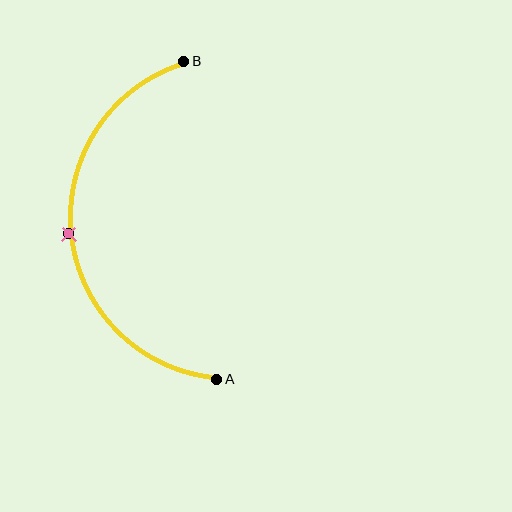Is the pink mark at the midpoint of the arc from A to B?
Yes. The pink mark lies on the arc at equal arc-length from both A and B — it is the arc midpoint.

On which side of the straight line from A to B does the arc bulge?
The arc bulges to the left of the straight line connecting A and B.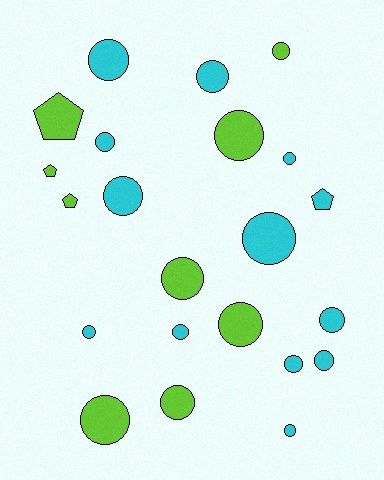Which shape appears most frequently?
Circle, with 18 objects.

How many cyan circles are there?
There are 12 cyan circles.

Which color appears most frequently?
Cyan, with 13 objects.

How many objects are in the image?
There are 22 objects.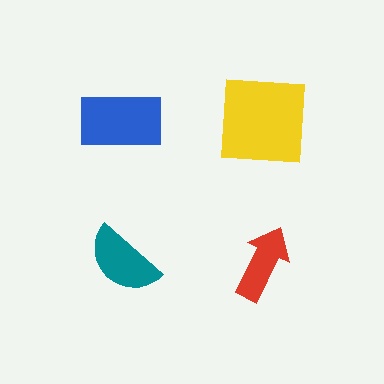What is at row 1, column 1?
A blue rectangle.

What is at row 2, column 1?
A teal semicircle.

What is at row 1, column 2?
A yellow square.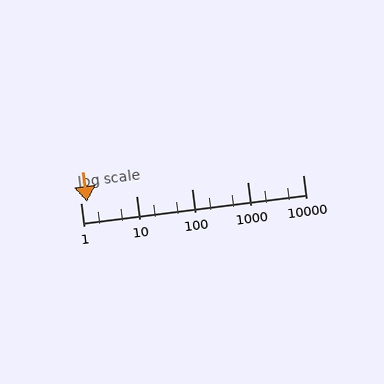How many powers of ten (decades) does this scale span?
The scale spans 4 decades, from 1 to 10000.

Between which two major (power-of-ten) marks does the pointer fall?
The pointer is between 1 and 10.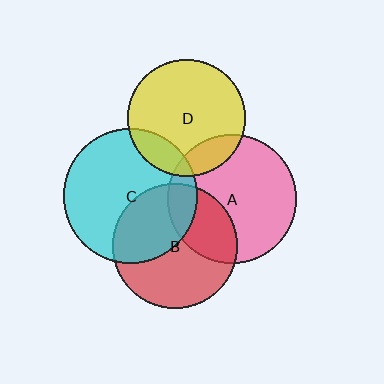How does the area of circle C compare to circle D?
Approximately 1.3 times.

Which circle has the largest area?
Circle C (cyan).